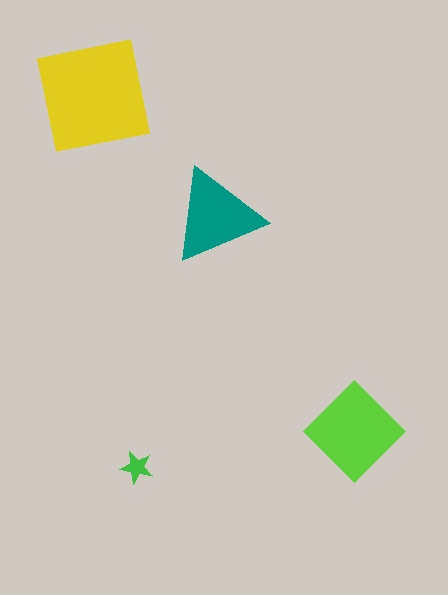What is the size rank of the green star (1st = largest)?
4th.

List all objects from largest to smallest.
The yellow square, the lime diamond, the teal triangle, the green star.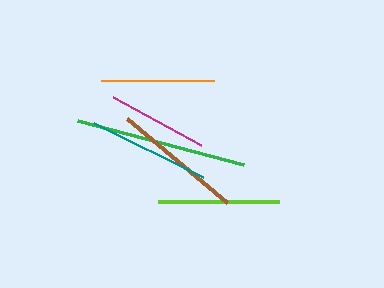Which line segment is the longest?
The green line is the longest at approximately 172 pixels.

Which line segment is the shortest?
The magenta line is the shortest at approximately 99 pixels.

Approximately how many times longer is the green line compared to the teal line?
The green line is approximately 1.4 times the length of the teal line.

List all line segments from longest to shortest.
From longest to shortest: green, brown, teal, lime, orange, magenta.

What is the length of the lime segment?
The lime segment is approximately 120 pixels long.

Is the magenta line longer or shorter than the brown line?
The brown line is longer than the magenta line.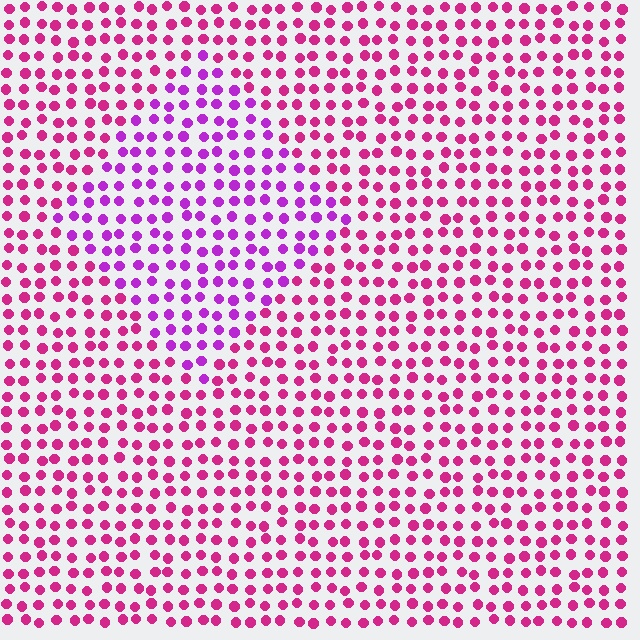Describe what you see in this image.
The image is filled with small magenta elements in a uniform arrangement. A diamond-shaped region is visible where the elements are tinted to a slightly different hue, forming a subtle color boundary.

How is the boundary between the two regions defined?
The boundary is defined purely by a slight shift in hue (about 34 degrees). Spacing, size, and orientation are identical on both sides.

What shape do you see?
I see a diamond.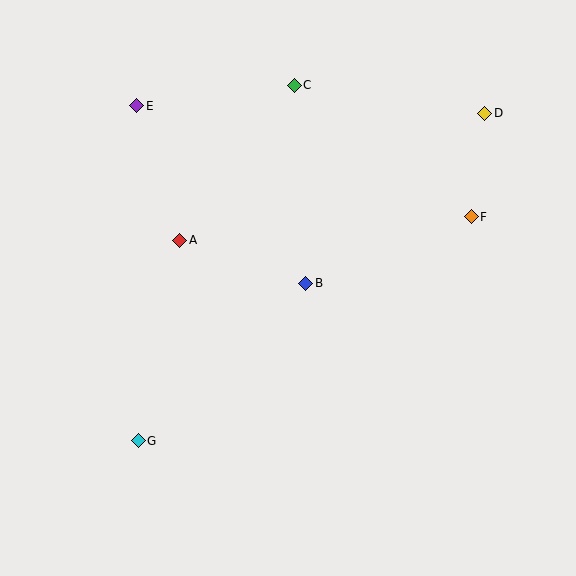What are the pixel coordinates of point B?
Point B is at (306, 283).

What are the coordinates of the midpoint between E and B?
The midpoint between E and B is at (221, 194).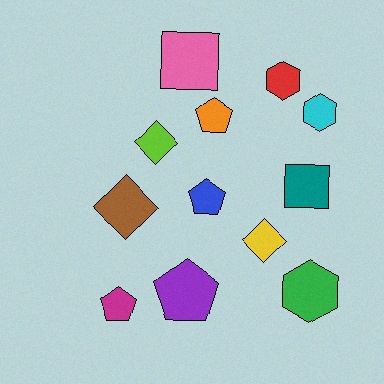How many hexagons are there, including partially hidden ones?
There are 3 hexagons.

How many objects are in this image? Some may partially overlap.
There are 12 objects.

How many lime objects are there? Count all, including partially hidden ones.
There is 1 lime object.